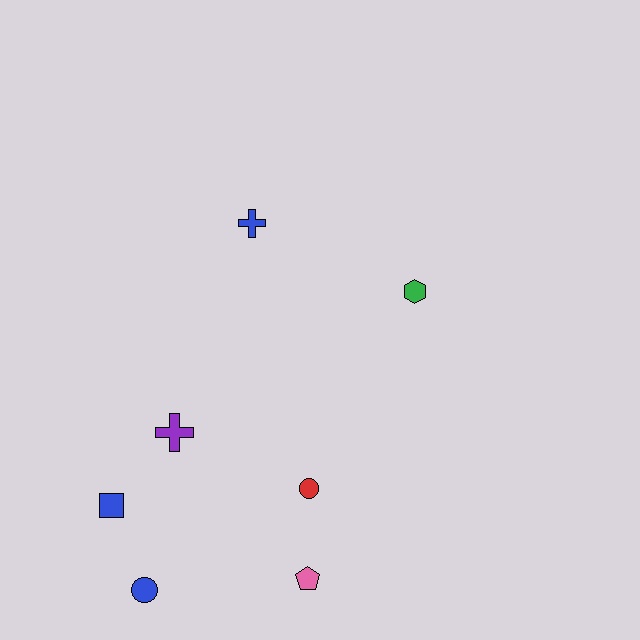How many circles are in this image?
There are 2 circles.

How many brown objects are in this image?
There are no brown objects.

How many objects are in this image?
There are 7 objects.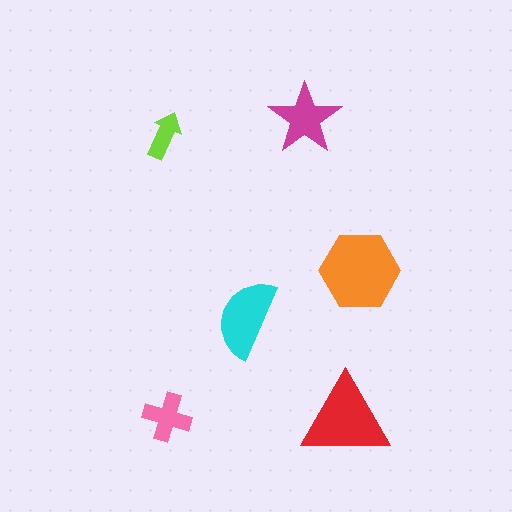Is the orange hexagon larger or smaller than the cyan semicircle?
Larger.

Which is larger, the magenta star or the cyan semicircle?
The cyan semicircle.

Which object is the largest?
The orange hexagon.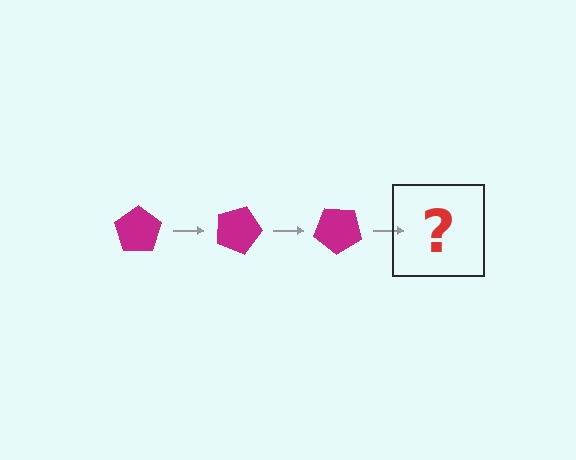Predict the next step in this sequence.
The next step is a magenta pentagon rotated 60 degrees.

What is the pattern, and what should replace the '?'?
The pattern is that the pentagon rotates 20 degrees each step. The '?' should be a magenta pentagon rotated 60 degrees.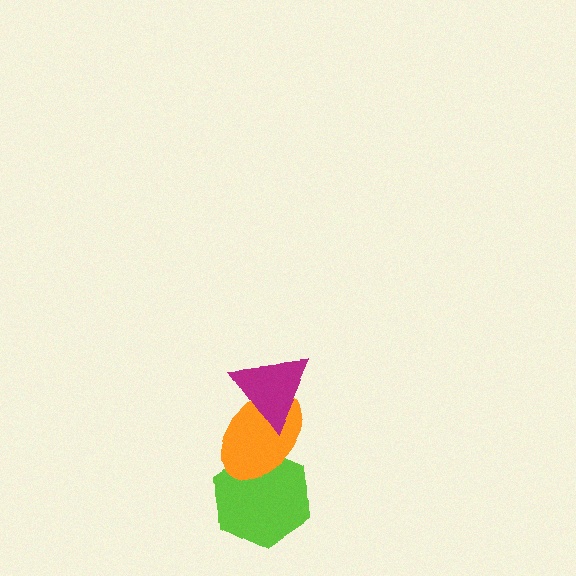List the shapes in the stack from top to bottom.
From top to bottom: the magenta triangle, the orange ellipse, the lime hexagon.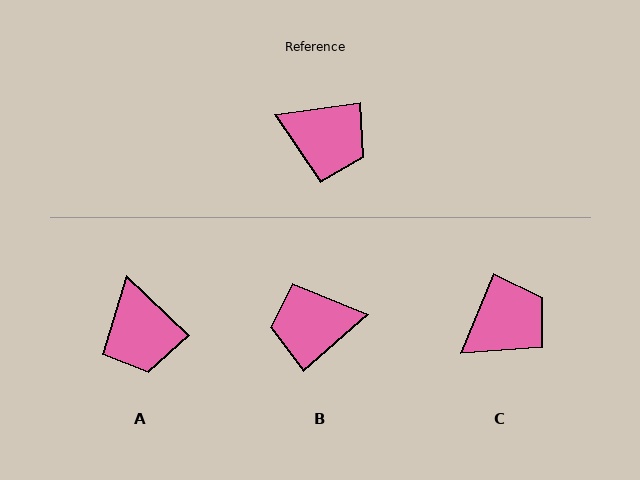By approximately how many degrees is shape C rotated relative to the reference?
Approximately 60 degrees counter-clockwise.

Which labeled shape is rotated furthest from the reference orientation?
B, about 147 degrees away.